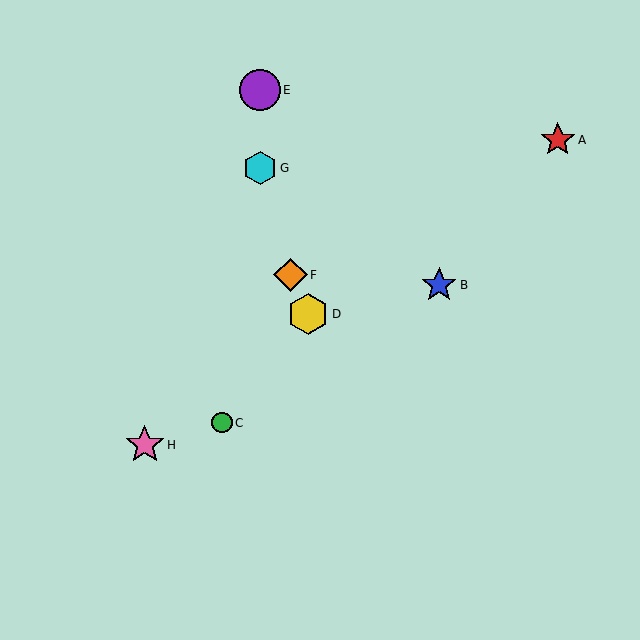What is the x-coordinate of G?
Object G is at x≈260.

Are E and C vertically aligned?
No, E is at x≈260 and C is at x≈222.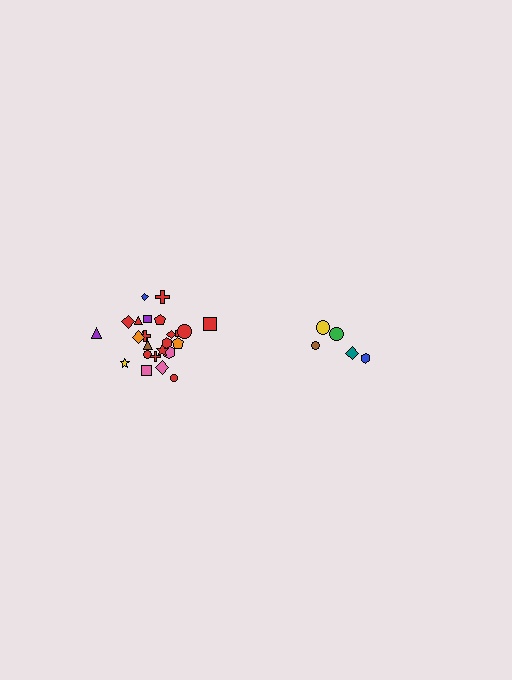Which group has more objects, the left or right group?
The left group.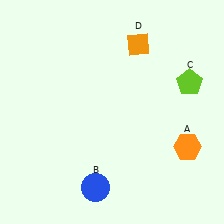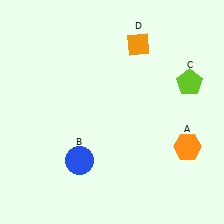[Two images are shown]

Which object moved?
The blue circle (B) moved up.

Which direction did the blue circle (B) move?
The blue circle (B) moved up.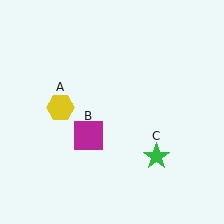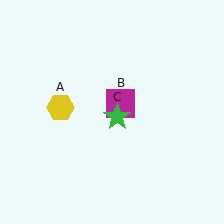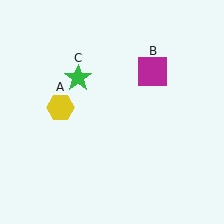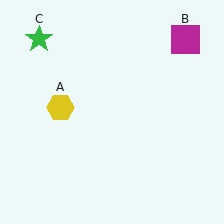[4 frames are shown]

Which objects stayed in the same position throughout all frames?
Yellow hexagon (object A) remained stationary.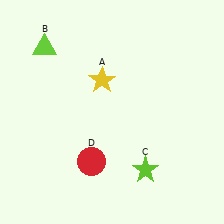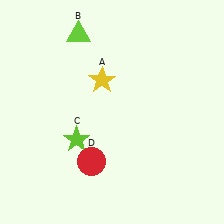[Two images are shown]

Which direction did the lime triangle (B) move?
The lime triangle (B) moved right.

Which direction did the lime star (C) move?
The lime star (C) moved left.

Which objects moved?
The objects that moved are: the lime triangle (B), the lime star (C).